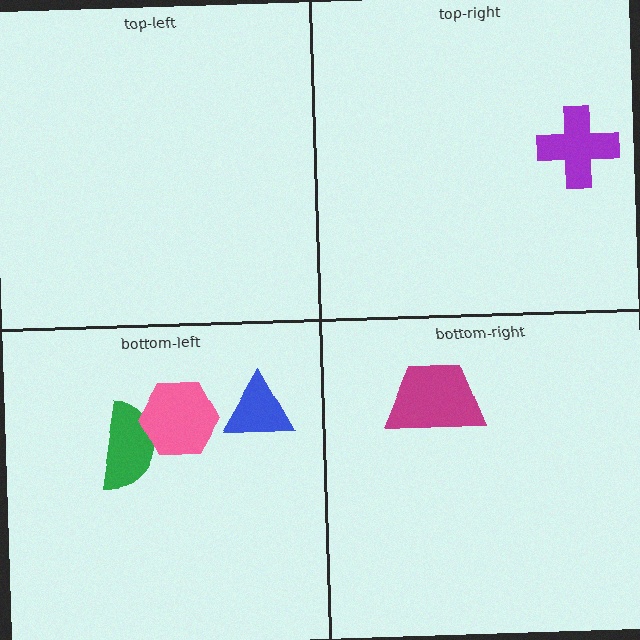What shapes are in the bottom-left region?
The green semicircle, the pink hexagon, the blue triangle.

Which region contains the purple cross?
The top-right region.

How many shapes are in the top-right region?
1.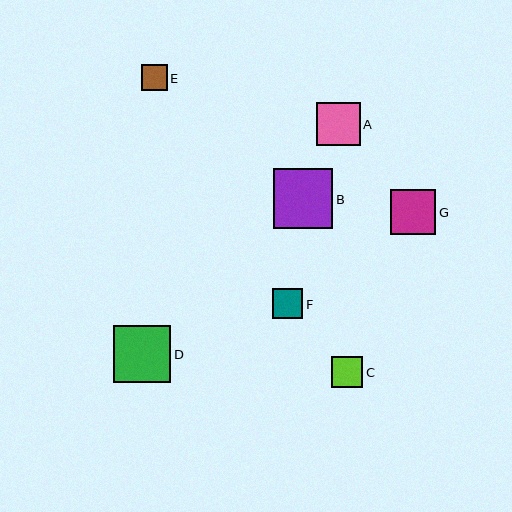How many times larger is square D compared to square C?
Square D is approximately 1.8 times the size of square C.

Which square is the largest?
Square B is the largest with a size of approximately 60 pixels.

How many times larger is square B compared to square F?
Square B is approximately 2.0 times the size of square F.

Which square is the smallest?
Square E is the smallest with a size of approximately 26 pixels.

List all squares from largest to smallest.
From largest to smallest: B, D, G, A, C, F, E.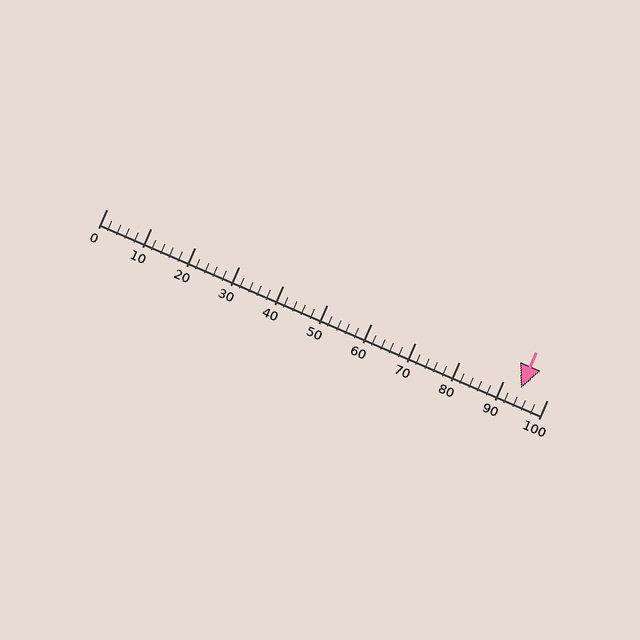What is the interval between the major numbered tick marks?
The major tick marks are spaced 10 units apart.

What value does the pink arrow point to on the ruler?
The pink arrow points to approximately 94.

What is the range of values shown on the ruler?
The ruler shows values from 0 to 100.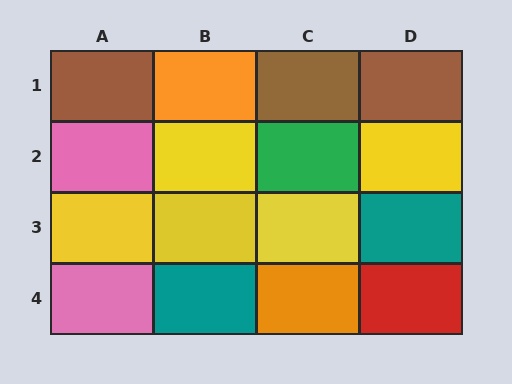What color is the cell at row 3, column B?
Yellow.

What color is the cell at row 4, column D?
Red.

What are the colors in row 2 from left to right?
Pink, yellow, green, yellow.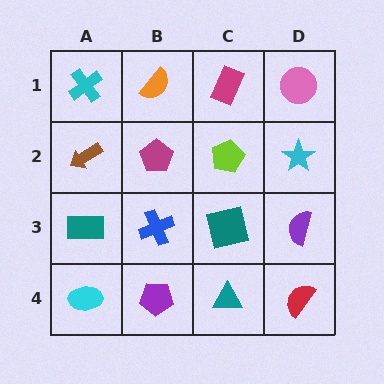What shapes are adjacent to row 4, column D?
A purple semicircle (row 3, column D), a teal triangle (row 4, column C).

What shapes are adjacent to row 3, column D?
A cyan star (row 2, column D), a red semicircle (row 4, column D), a teal square (row 3, column C).